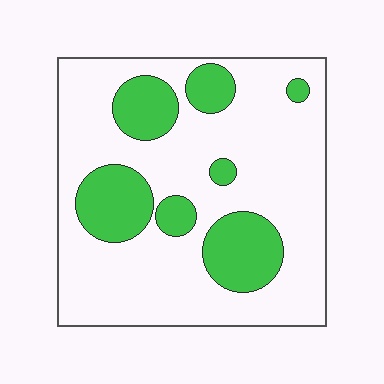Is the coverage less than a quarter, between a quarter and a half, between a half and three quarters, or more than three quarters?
Less than a quarter.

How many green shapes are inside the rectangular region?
7.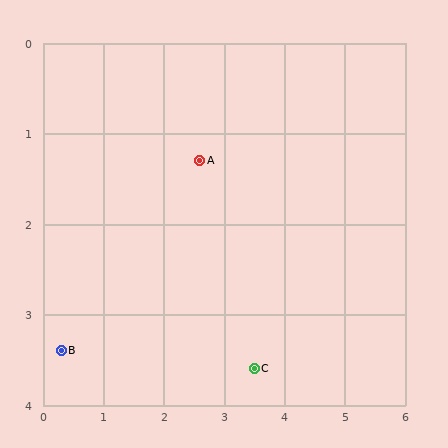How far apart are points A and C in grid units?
Points A and C are about 2.5 grid units apart.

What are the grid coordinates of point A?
Point A is at approximately (2.6, 1.3).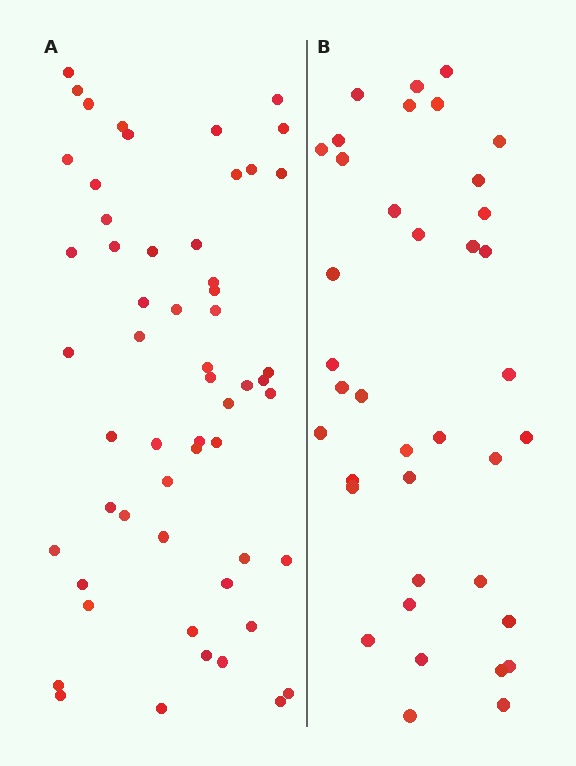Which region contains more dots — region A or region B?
Region A (the left region) has more dots.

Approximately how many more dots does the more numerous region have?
Region A has approximately 20 more dots than region B.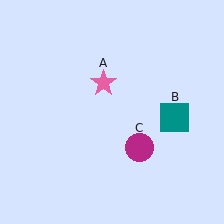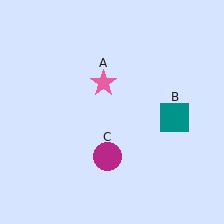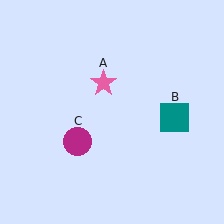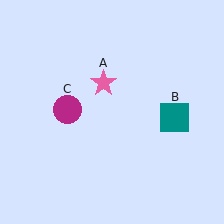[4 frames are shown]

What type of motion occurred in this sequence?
The magenta circle (object C) rotated clockwise around the center of the scene.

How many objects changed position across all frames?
1 object changed position: magenta circle (object C).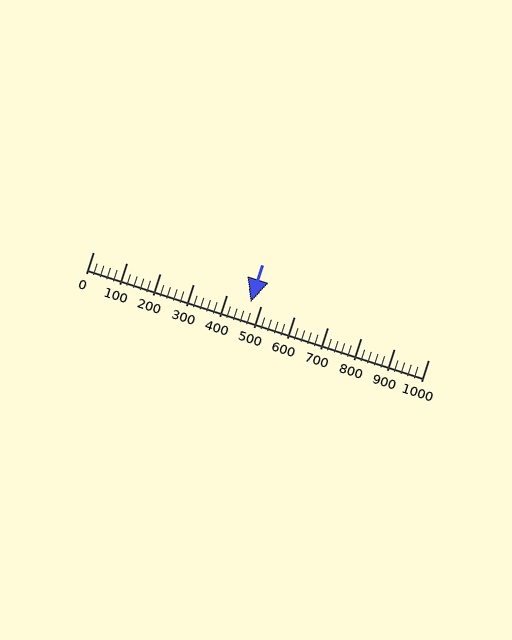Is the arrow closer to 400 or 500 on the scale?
The arrow is closer to 500.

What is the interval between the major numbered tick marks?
The major tick marks are spaced 100 units apart.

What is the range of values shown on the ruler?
The ruler shows values from 0 to 1000.